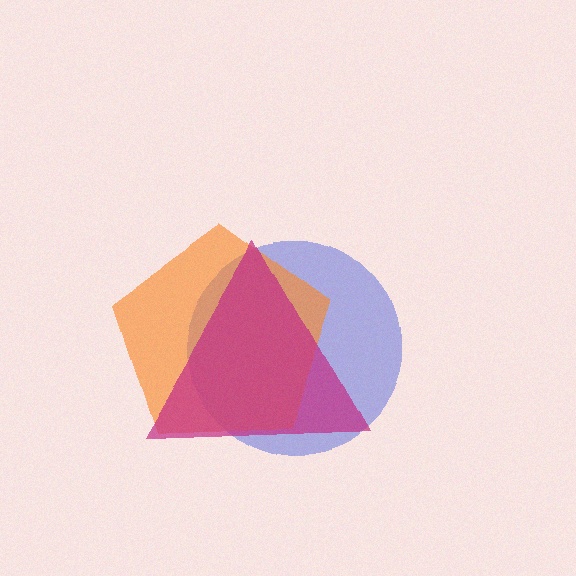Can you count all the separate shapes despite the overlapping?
Yes, there are 3 separate shapes.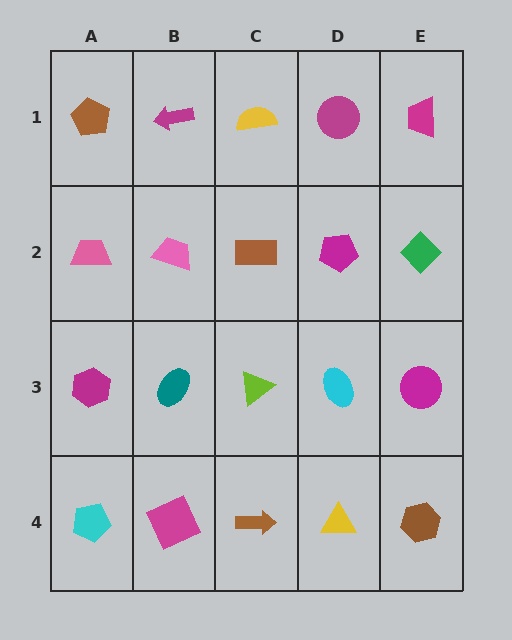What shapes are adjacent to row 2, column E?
A magenta trapezoid (row 1, column E), a magenta circle (row 3, column E), a magenta pentagon (row 2, column D).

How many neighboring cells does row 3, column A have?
3.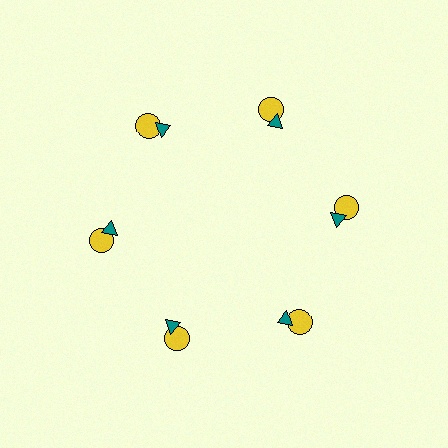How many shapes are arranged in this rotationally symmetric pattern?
There are 12 shapes, arranged in 6 groups of 2.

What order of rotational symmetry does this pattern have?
This pattern has 6-fold rotational symmetry.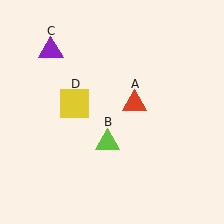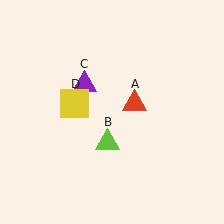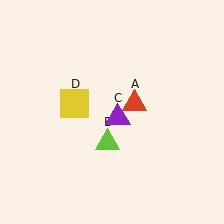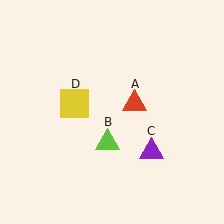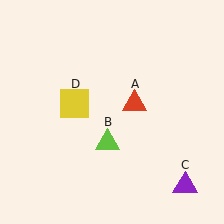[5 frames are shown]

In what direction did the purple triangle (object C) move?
The purple triangle (object C) moved down and to the right.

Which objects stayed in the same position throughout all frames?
Red triangle (object A) and lime triangle (object B) and yellow square (object D) remained stationary.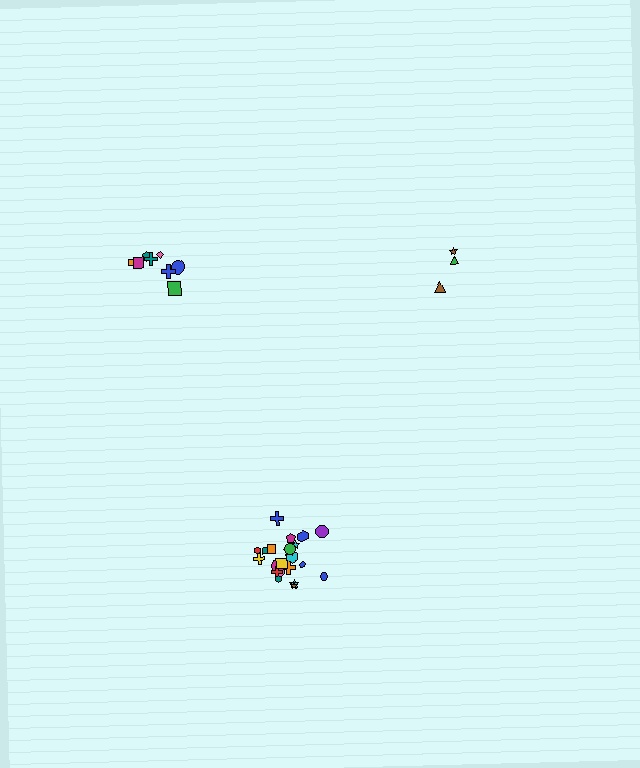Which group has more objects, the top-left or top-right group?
The top-left group.